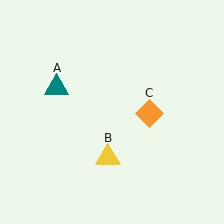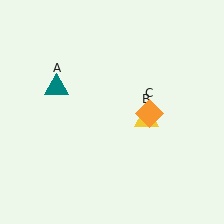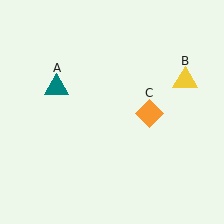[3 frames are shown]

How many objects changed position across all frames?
1 object changed position: yellow triangle (object B).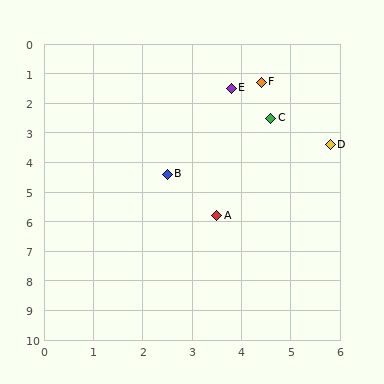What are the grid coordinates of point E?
Point E is at approximately (3.8, 1.5).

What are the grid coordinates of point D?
Point D is at approximately (5.8, 3.4).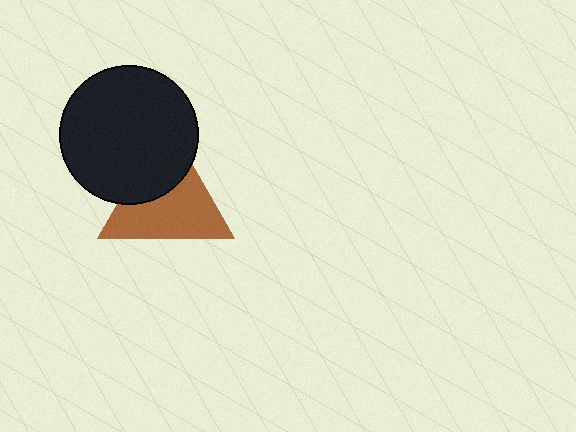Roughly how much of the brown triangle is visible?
About half of it is visible (roughly 63%).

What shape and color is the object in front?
The object in front is a black circle.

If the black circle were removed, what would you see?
You would see the complete brown triangle.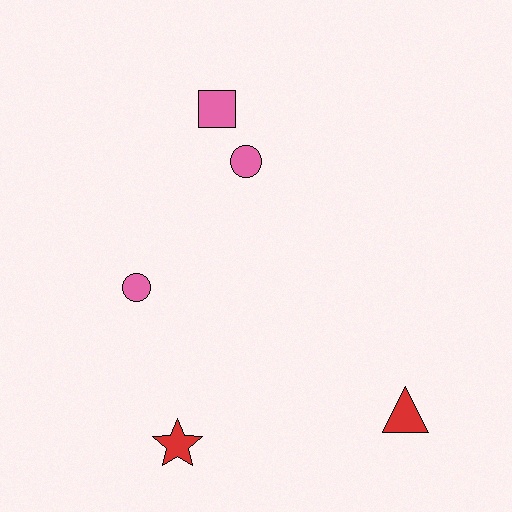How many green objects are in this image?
There are no green objects.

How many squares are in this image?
There is 1 square.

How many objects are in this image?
There are 5 objects.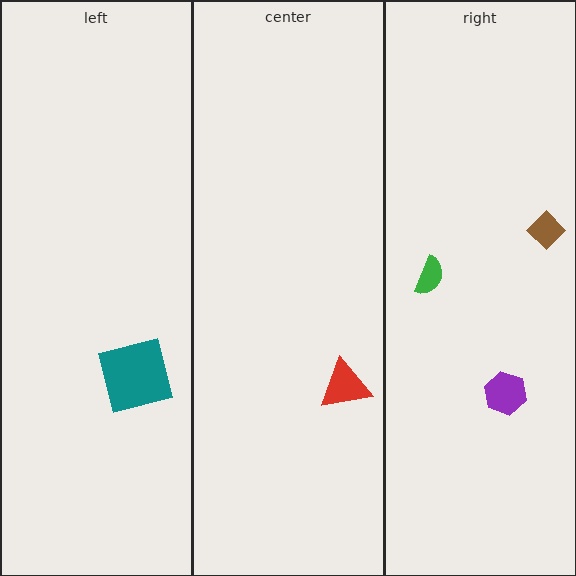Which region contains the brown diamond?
The right region.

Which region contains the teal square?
The left region.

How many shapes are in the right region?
3.